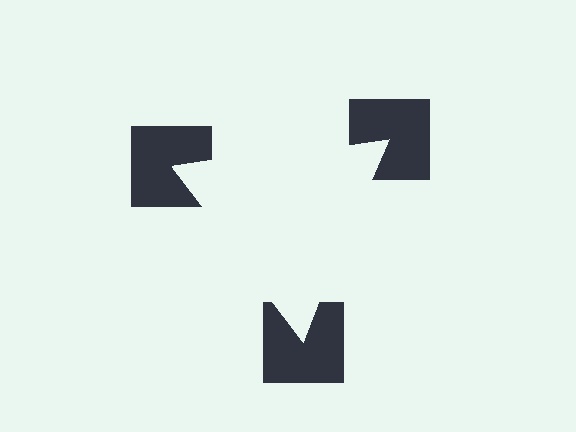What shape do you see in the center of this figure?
An illusory triangle — its edges are inferred from the aligned wedge cuts in the notched squares, not physically drawn.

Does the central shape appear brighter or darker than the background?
It typically appears slightly brighter than the background, even though no actual brightness change is drawn.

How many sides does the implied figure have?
3 sides.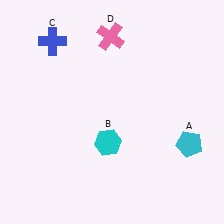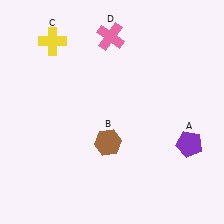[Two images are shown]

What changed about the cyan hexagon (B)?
In Image 1, B is cyan. In Image 2, it changed to brown.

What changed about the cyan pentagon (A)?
In Image 1, A is cyan. In Image 2, it changed to purple.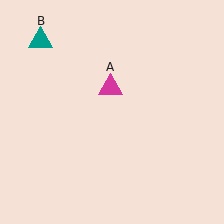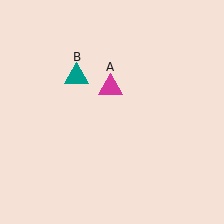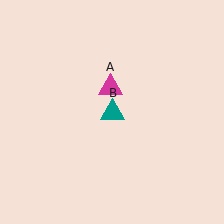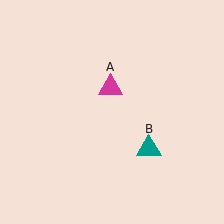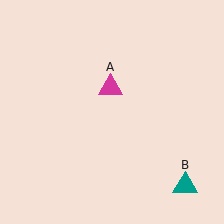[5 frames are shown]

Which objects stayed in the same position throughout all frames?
Magenta triangle (object A) remained stationary.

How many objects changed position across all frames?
1 object changed position: teal triangle (object B).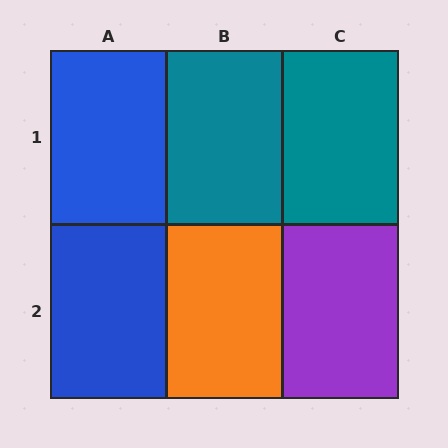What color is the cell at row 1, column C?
Teal.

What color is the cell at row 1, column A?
Blue.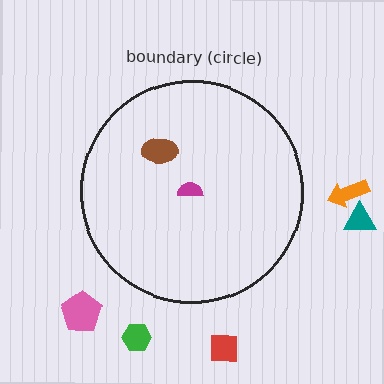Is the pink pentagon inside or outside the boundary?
Outside.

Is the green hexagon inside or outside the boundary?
Outside.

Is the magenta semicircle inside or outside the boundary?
Inside.